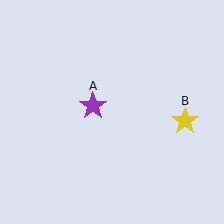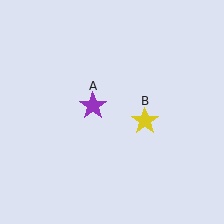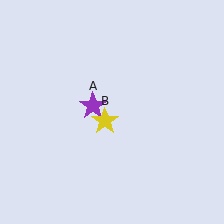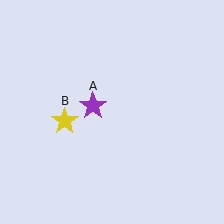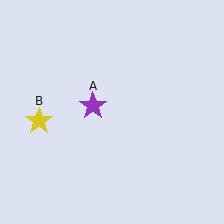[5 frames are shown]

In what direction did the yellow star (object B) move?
The yellow star (object B) moved left.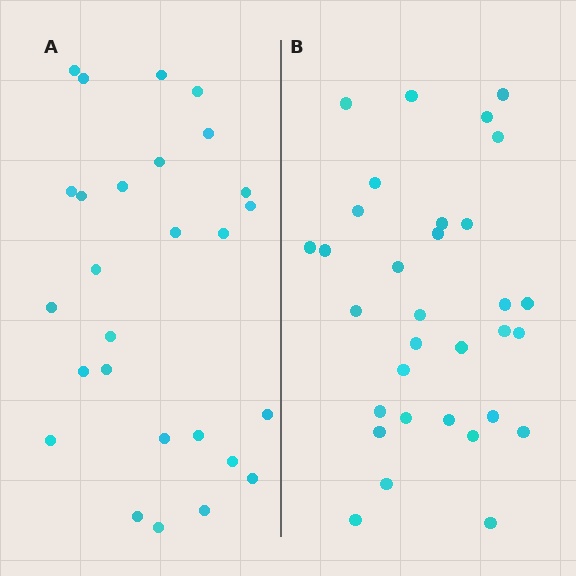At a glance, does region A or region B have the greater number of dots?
Region B (the right region) has more dots.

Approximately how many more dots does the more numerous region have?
Region B has about 5 more dots than region A.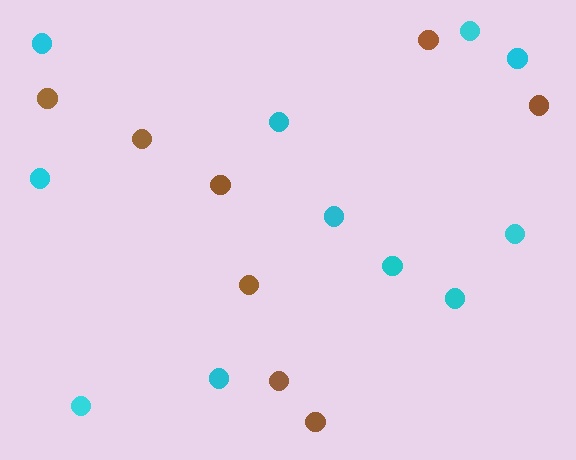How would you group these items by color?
There are 2 groups: one group of cyan circles (11) and one group of brown circles (8).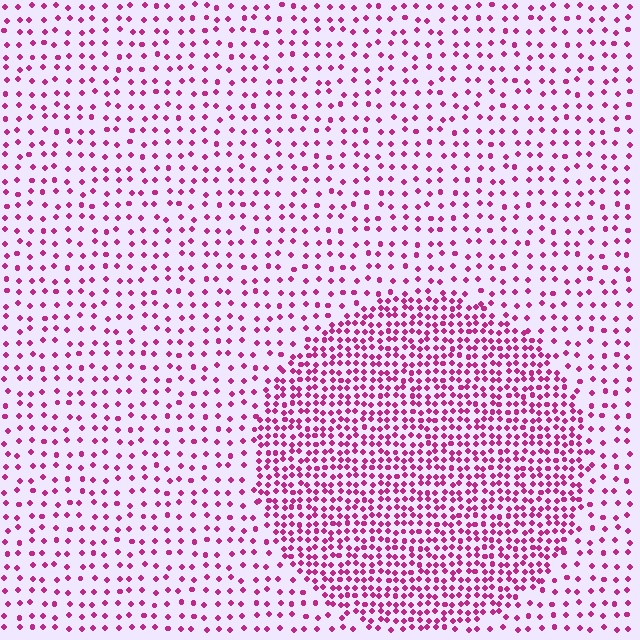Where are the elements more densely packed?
The elements are more densely packed inside the circle boundary.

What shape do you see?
I see a circle.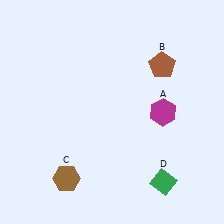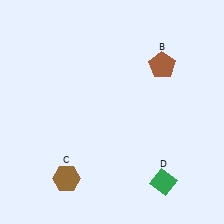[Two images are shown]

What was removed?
The magenta hexagon (A) was removed in Image 2.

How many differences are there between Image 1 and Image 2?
There is 1 difference between the two images.